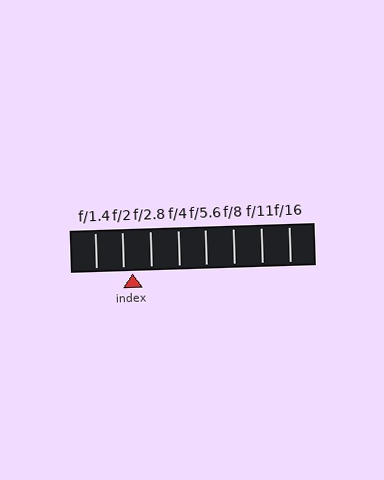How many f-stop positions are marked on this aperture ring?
There are 8 f-stop positions marked.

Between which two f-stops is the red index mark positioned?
The index mark is between f/2 and f/2.8.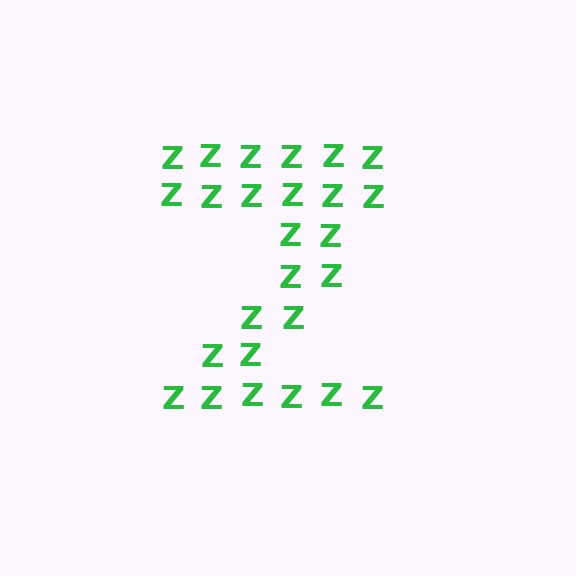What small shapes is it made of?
It is made of small letter Z's.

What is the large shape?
The large shape is the letter Z.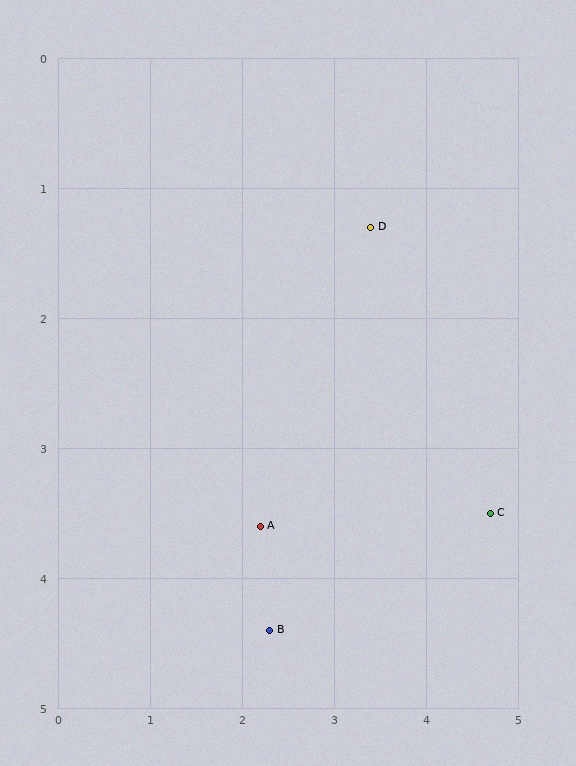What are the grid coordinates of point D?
Point D is at approximately (3.4, 1.3).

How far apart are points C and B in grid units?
Points C and B are about 2.6 grid units apart.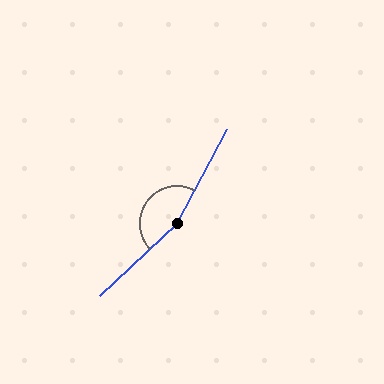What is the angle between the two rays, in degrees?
Approximately 161 degrees.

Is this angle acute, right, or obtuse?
It is obtuse.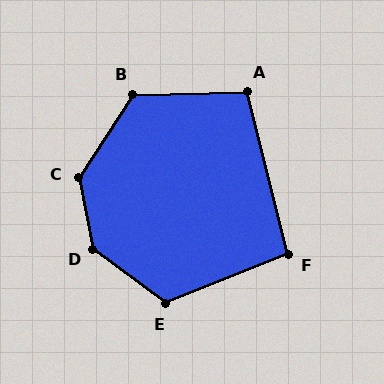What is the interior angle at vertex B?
Approximately 124 degrees (obtuse).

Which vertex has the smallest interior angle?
F, at approximately 98 degrees.